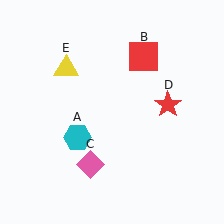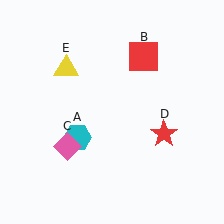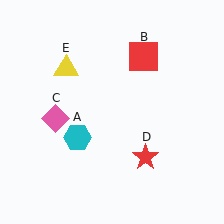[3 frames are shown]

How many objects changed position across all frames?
2 objects changed position: pink diamond (object C), red star (object D).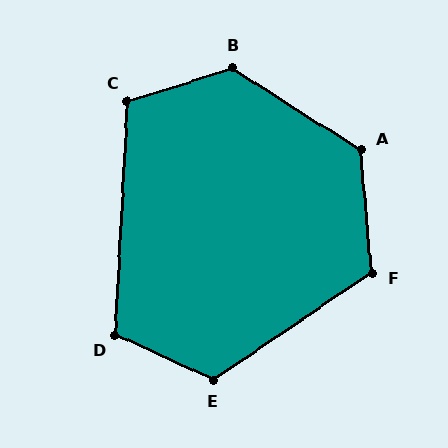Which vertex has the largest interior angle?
B, at approximately 130 degrees.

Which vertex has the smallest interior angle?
C, at approximately 111 degrees.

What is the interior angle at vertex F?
Approximately 119 degrees (obtuse).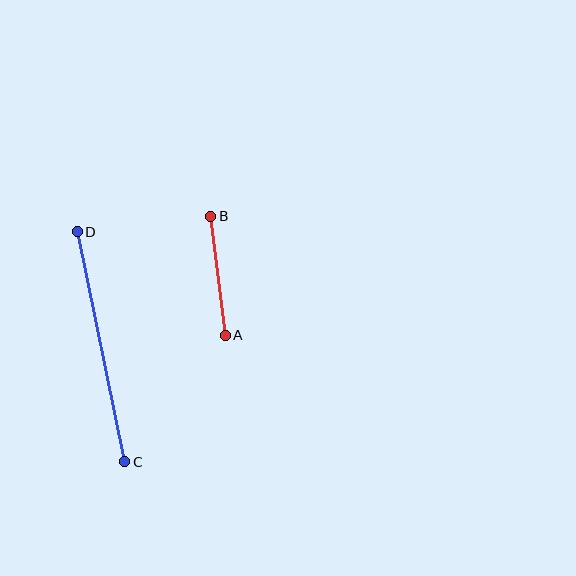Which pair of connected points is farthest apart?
Points C and D are farthest apart.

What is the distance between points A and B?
The distance is approximately 120 pixels.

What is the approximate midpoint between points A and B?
The midpoint is at approximately (218, 276) pixels.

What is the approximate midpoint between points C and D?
The midpoint is at approximately (101, 347) pixels.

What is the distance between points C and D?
The distance is approximately 235 pixels.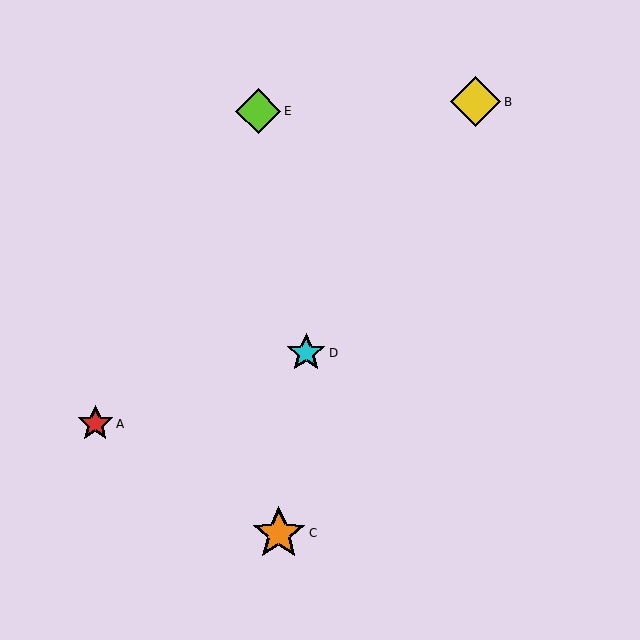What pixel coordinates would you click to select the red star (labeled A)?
Click at (95, 424) to select the red star A.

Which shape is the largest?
The orange star (labeled C) is the largest.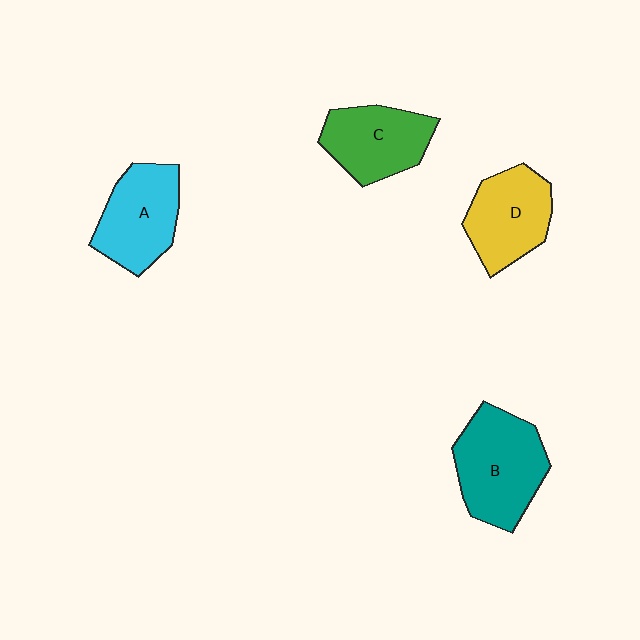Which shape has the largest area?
Shape B (teal).